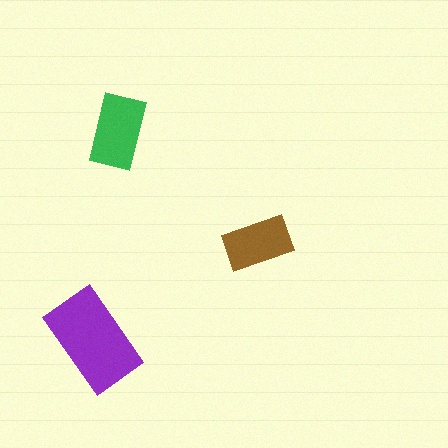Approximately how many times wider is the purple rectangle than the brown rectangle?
About 1.5 times wider.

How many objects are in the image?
There are 3 objects in the image.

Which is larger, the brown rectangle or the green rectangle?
The green one.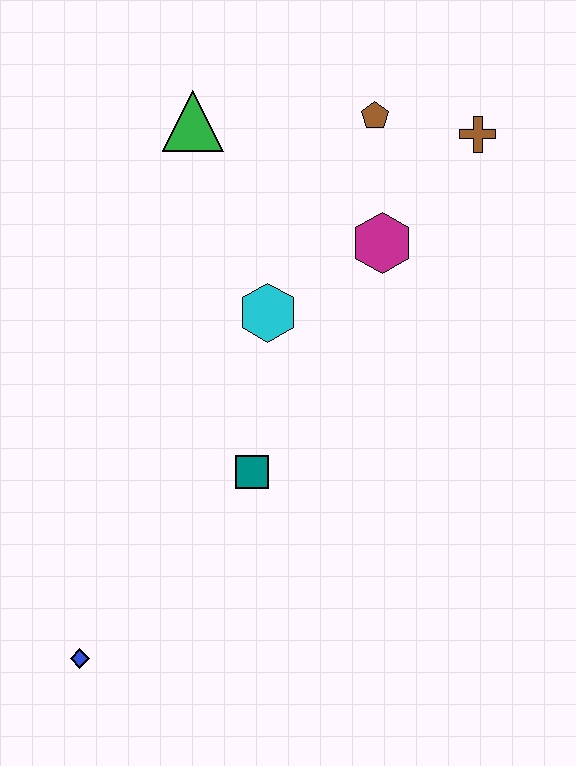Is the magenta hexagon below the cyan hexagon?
No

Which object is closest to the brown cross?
The brown pentagon is closest to the brown cross.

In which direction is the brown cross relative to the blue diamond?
The brown cross is above the blue diamond.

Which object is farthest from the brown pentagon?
The blue diamond is farthest from the brown pentagon.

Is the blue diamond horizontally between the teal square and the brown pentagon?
No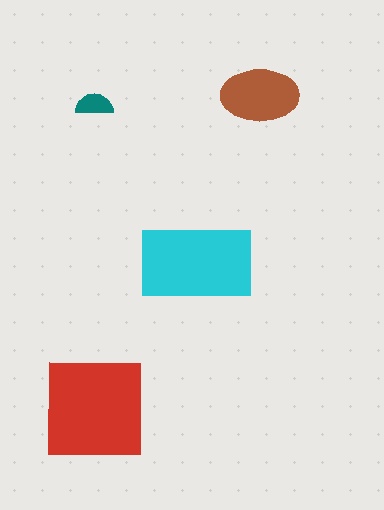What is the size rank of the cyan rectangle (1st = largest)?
2nd.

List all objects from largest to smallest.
The red square, the cyan rectangle, the brown ellipse, the teal semicircle.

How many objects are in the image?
There are 4 objects in the image.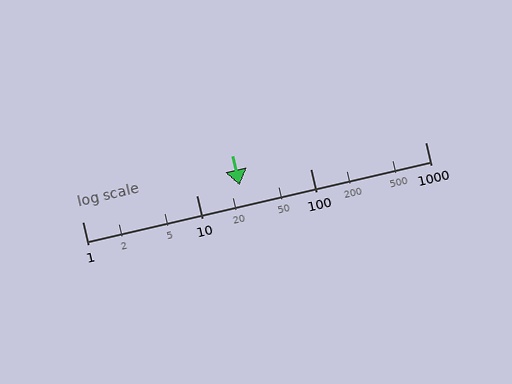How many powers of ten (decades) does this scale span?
The scale spans 3 decades, from 1 to 1000.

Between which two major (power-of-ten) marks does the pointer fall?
The pointer is between 10 and 100.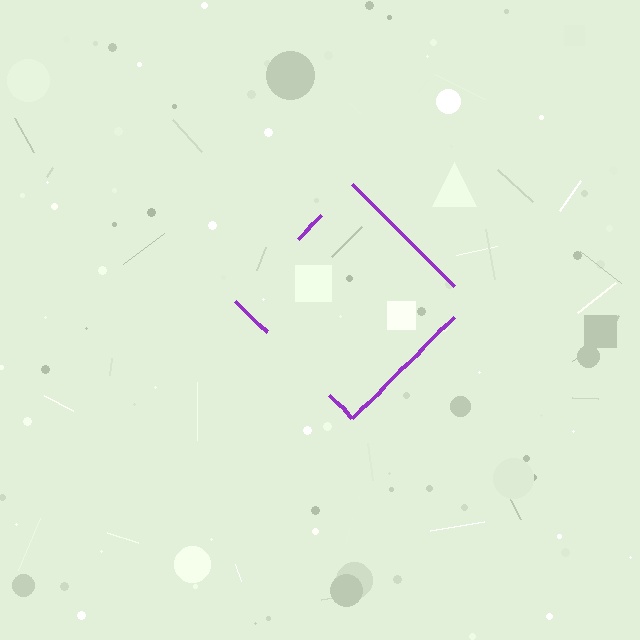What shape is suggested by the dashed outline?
The dashed outline suggests a diamond.